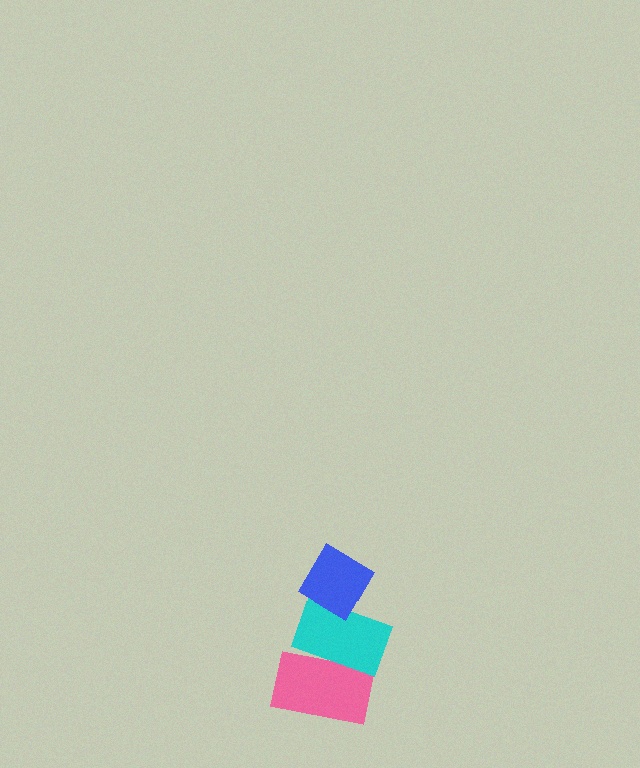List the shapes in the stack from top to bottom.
From top to bottom: the blue diamond, the cyan rectangle, the pink rectangle.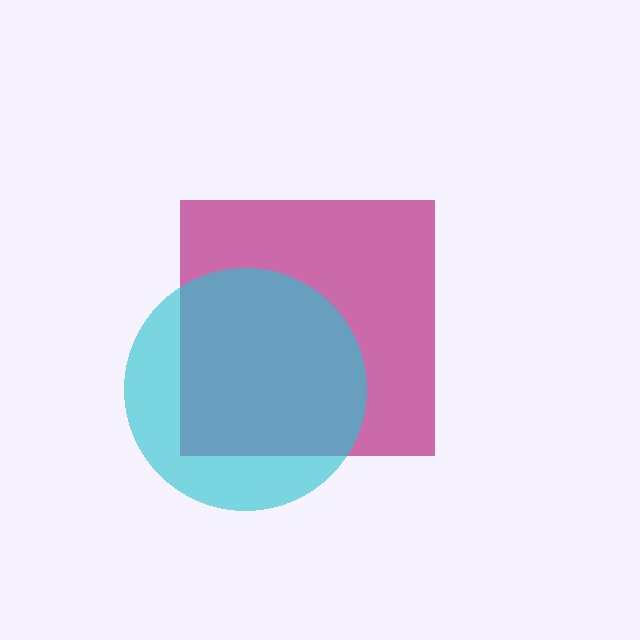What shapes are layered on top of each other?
The layered shapes are: a magenta square, a cyan circle.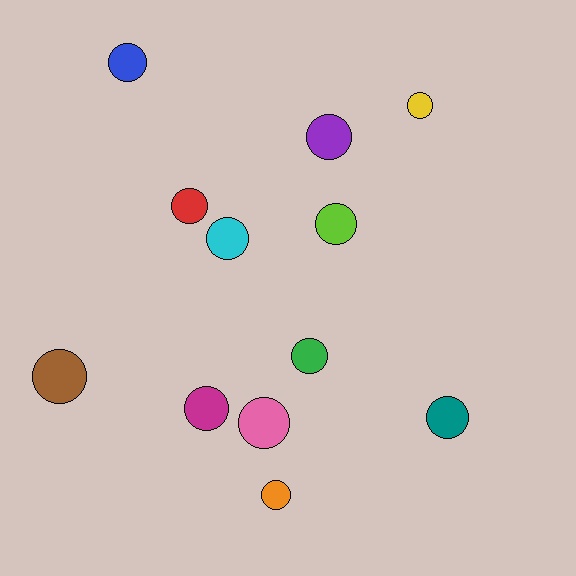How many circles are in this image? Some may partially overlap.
There are 12 circles.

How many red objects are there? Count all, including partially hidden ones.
There is 1 red object.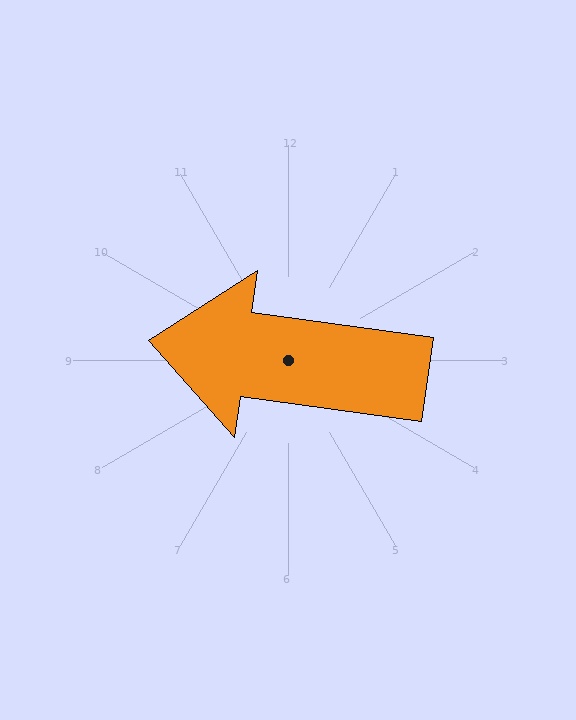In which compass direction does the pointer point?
West.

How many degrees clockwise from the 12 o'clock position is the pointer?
Approximately 278 degrees.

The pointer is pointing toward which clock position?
Roughly 9 o'clock.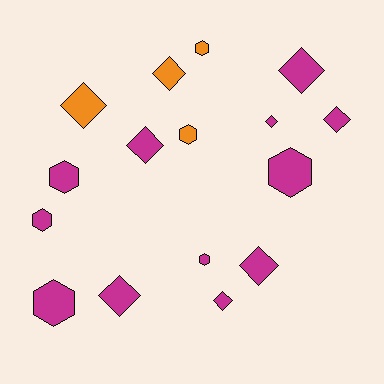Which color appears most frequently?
Magenta, with 12 objects.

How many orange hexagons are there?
There are 2 orange hexagons.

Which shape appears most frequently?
Diamond, with 9 objects.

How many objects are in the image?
There are 16 objects.